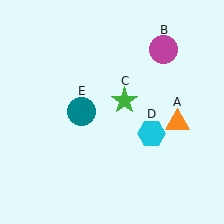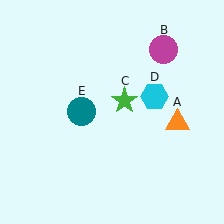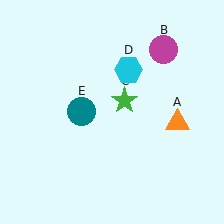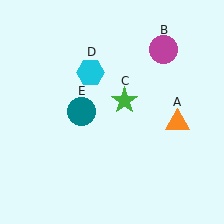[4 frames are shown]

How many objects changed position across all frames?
1 object changed position: cyan hexagon (object D).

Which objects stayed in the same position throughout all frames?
Orange triangle (object A) and magenta circle (object B) and green star (object C) and teal circle (object E) remained stationary.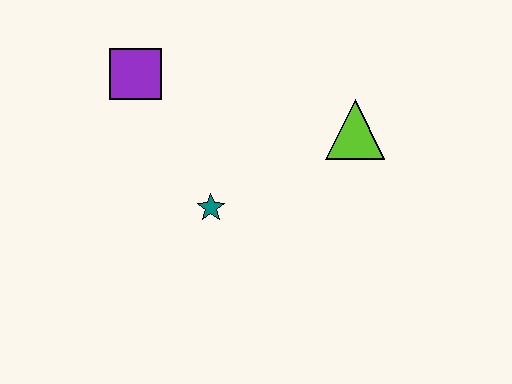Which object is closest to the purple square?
The teal star is closest to the purple square.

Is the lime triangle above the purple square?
No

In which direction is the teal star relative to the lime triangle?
The teal star is to the left of the lime triangle.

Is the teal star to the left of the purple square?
No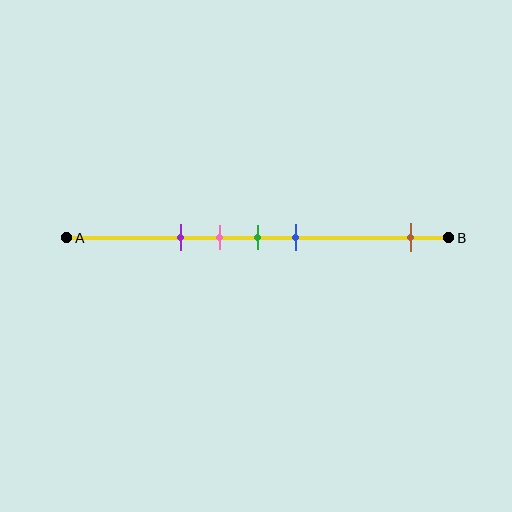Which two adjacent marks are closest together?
The pink and green marks are the closest adjacent pair.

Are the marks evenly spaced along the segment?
No, the marks are not evenly spaced.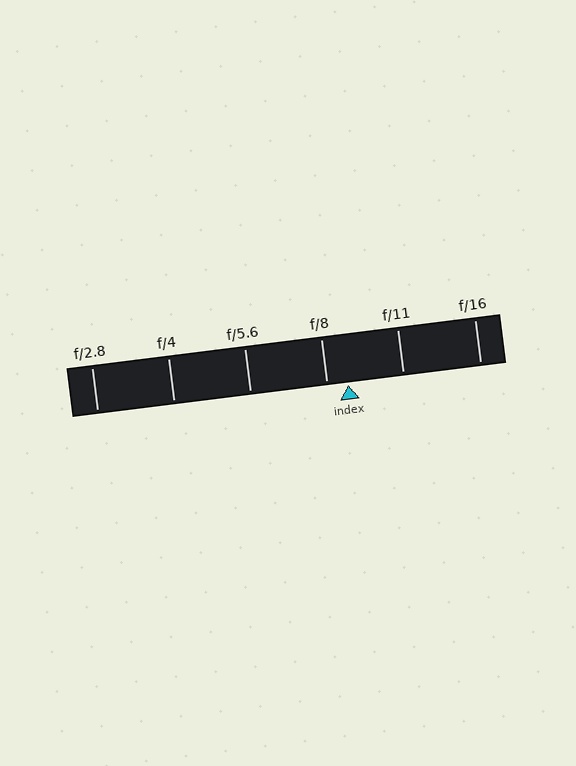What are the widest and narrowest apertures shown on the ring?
The widest aperture shown is f/2.8 and the narrowest is f/16.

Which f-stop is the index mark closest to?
The index mark is closest to f/8.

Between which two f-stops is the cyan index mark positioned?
The index mark is between f/8 and f/11.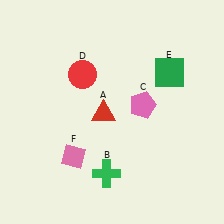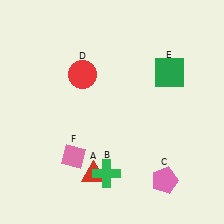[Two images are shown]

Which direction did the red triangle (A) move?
The red triangle (A) moved down.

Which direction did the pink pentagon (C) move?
The pink pentagon (C) moved down.